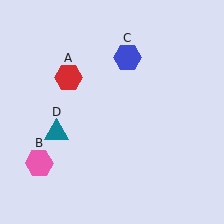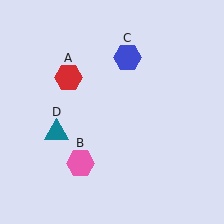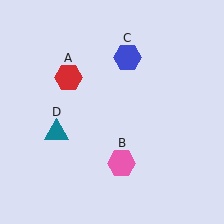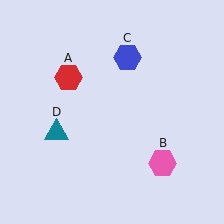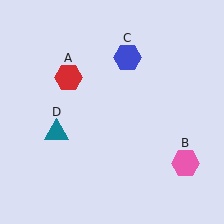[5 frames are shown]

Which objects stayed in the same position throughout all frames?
Red hexagon (object A) and blue hexagon (object C) and teal triangle (object D) remained stationary.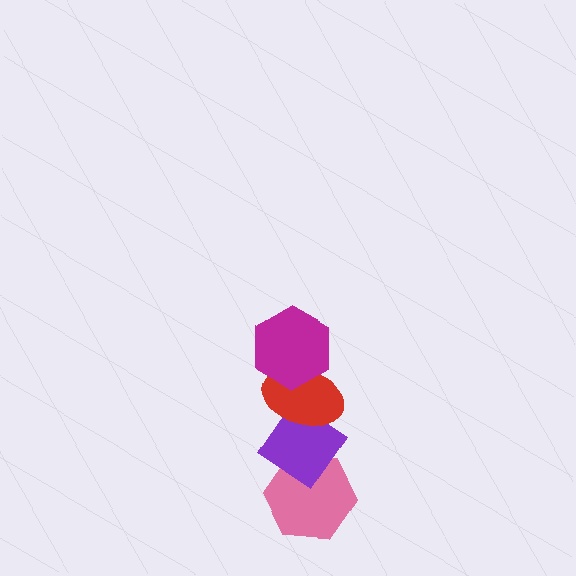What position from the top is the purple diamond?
The purple diamond is 3rd from the top.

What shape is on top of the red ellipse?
The magenta hexagon is on top of the red ellipse.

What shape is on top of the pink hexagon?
The purple diamond is on top of the pink hexagon.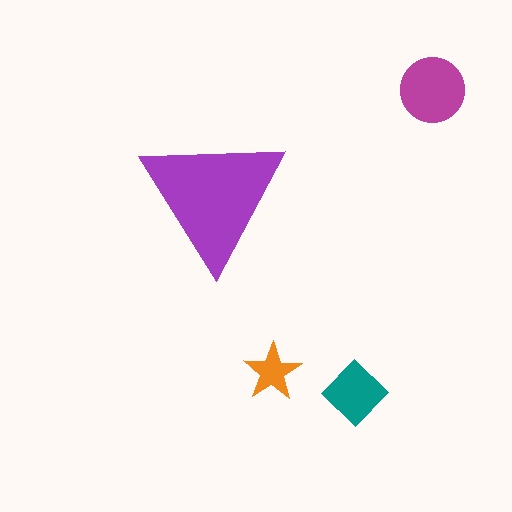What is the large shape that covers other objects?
A purple triangle.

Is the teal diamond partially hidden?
No, the teal diamond is fully visible.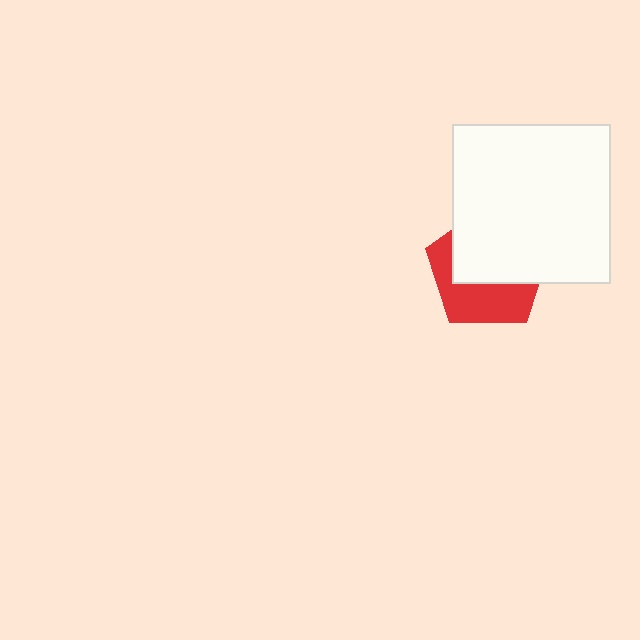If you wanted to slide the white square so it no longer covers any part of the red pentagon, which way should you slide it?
Slide it up — that is the most direct way to separate the two shapes.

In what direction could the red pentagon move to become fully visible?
The red pentagon could move down. That would shift it out from behind the white square entirely.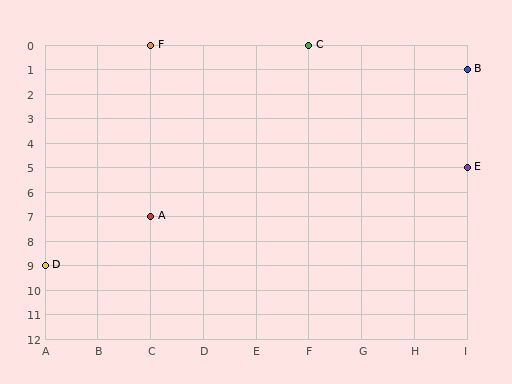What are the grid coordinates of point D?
Point D is at grid coordinates (A, 9).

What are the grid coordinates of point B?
Point B is at grid coordinates (I, 1).